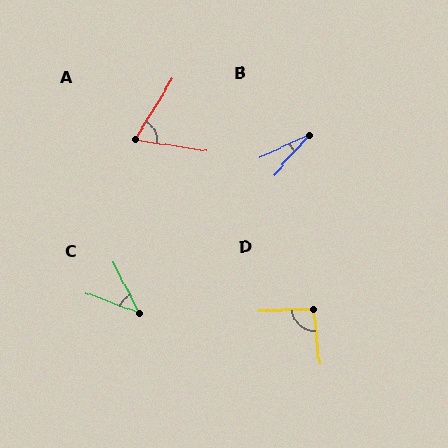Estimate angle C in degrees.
Approximately 44 degrees.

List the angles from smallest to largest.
B (23°), C (44°), A (67°), D (94°).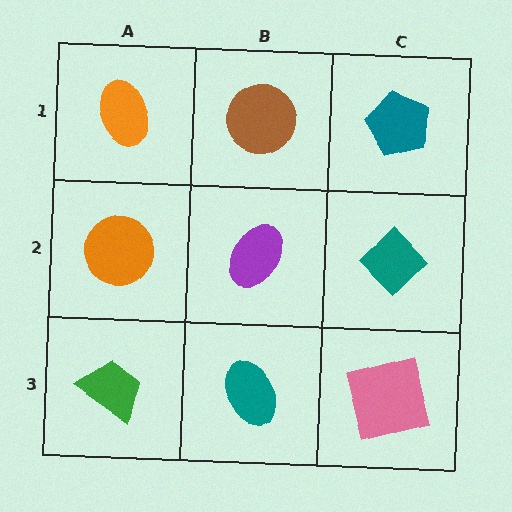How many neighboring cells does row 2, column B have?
4.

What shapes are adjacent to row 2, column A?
An orange ellipse (row 1, column A), a green trapezoid (row 3, column A), a purple ellipse (row 2, column B).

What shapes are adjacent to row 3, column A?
An orange circle (row 2, column A), a teal ellipse (row 3, column B).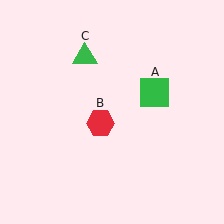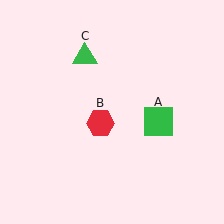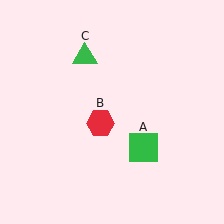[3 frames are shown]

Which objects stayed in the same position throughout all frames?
Red hexagon (object B) and green triangle (object C) remained stationary.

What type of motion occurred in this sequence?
The green square (object A) rotated clockwise around the center of the scene.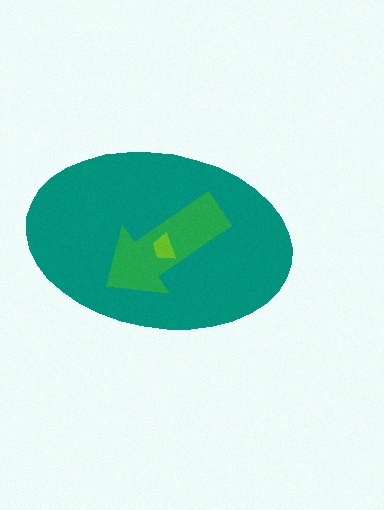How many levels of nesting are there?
3.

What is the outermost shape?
The teal ellipse.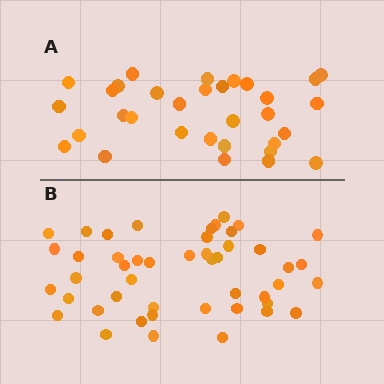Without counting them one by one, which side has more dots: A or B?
Region B (the bottom region) has more dots.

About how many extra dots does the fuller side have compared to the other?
Region B has approximately 15 more dots than region A.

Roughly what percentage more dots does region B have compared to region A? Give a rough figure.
About 45% more.